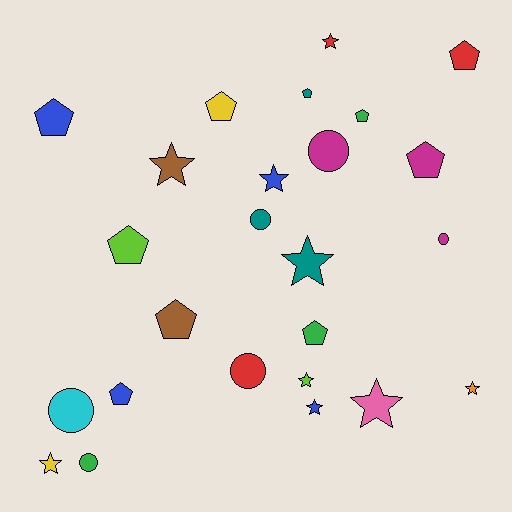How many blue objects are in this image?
There are 4 blue objects.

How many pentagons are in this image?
There are 10 pentagons.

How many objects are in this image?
There are 25 objects.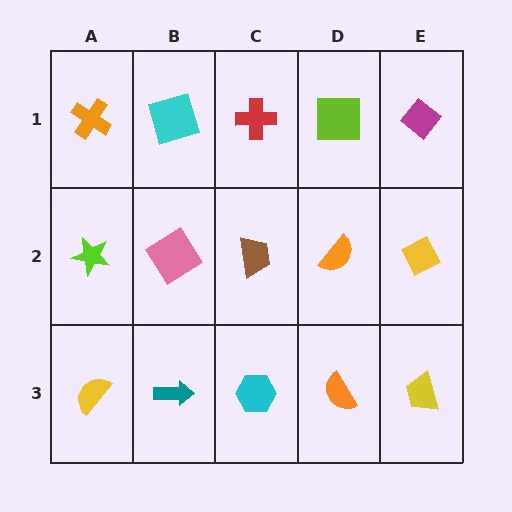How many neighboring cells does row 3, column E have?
2.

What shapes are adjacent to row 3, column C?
A brown trapezoid (row 2, column C), a teal arrow (row 3, column B), an orange semicircle (row 3, column D).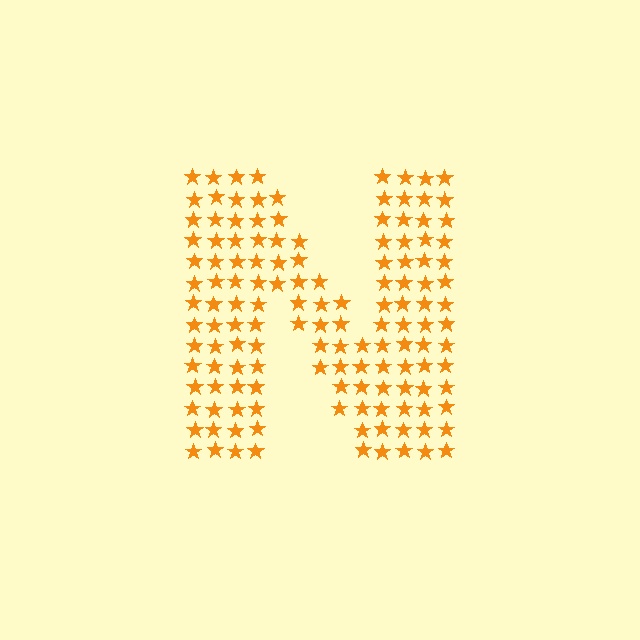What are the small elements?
The small elements are stars.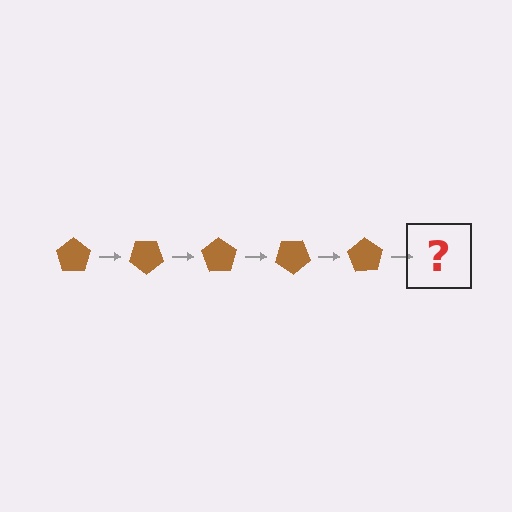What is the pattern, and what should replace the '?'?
The pattern is that the pentagon rotates 35 degrees each step. The '?' should be a brown pentagon rotated 175 degrees.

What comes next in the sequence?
The next element should be a brown pentagon rotated 175 degrees.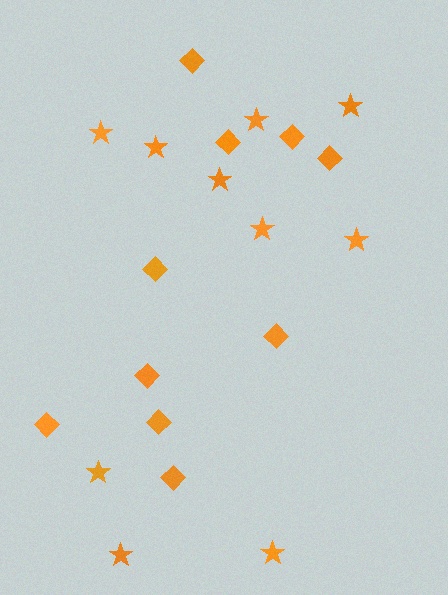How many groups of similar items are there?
There are 2 groups: one group of diamonds (10) and one group of stars (10).